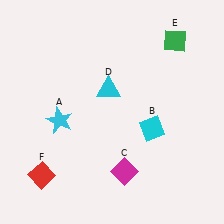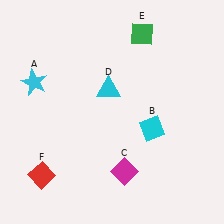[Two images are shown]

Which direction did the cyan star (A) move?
The cyan star (A) moved up.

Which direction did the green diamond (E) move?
The green diamond (E) moved left.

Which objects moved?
The objects that moved are: the cyan star (A), the green diamond (E).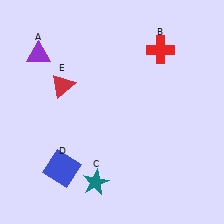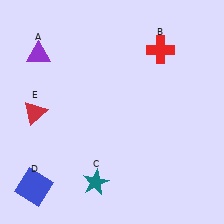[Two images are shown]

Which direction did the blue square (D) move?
The blue square (D) moved left.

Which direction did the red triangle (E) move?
The red triangle (E) moved left.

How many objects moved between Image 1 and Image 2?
2 objects moved between the two images.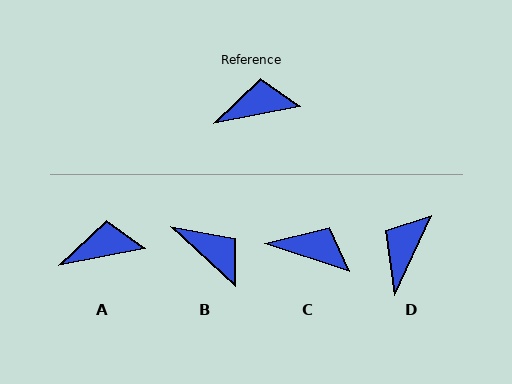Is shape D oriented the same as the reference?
No, it is off by about 54 degrees.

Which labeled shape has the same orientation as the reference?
A.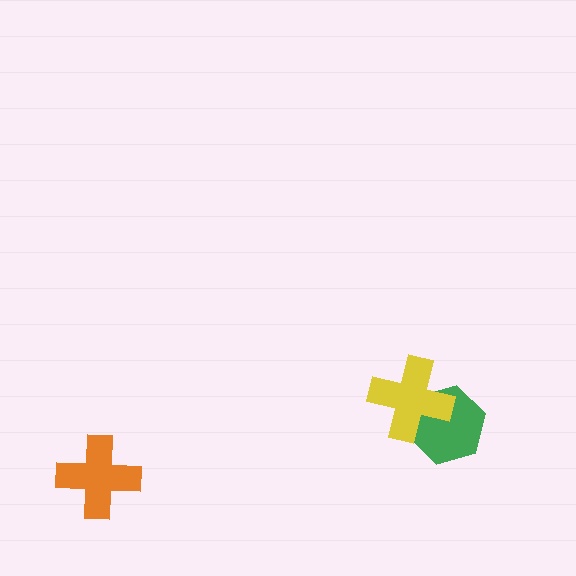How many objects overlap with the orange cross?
0 objects overlap with the orange cross.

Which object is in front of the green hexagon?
The yellow cross is in front of the green hexagon.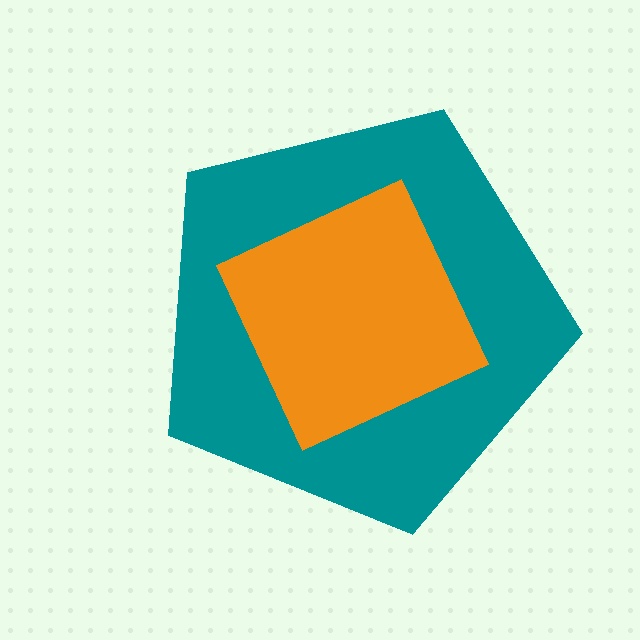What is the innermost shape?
The orange diamond.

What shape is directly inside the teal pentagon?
The orange diamond.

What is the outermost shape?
The teal pentagon.